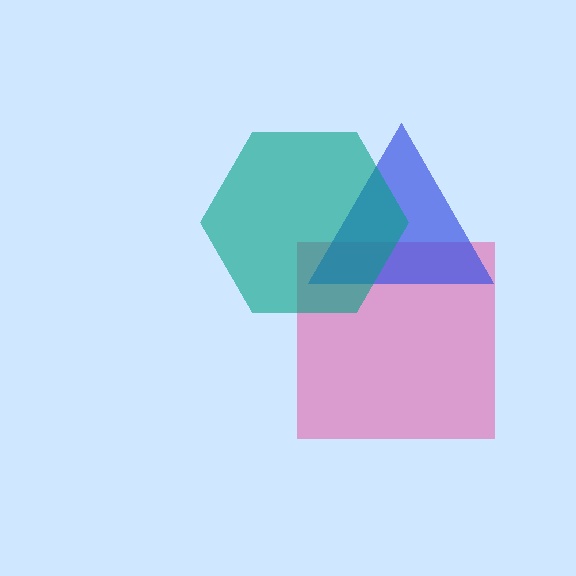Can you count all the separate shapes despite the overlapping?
Yes, there are 3 separate shapes.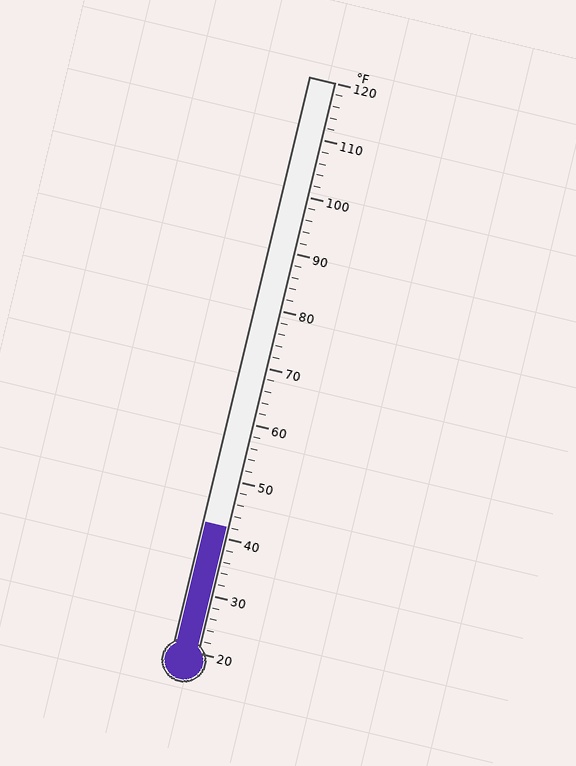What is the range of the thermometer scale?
The thermometer scale ranges from 20°F to 120°F.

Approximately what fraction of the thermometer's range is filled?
The thermometer is filled to approximately 20% of its range.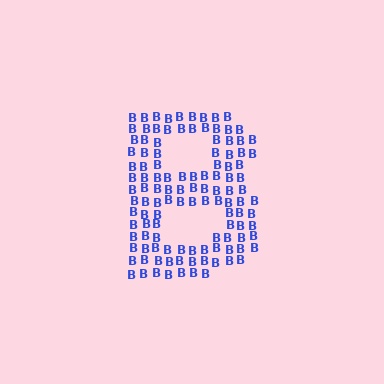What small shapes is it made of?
It is made of small letter B's.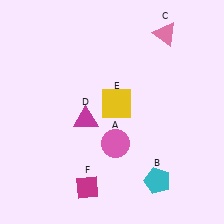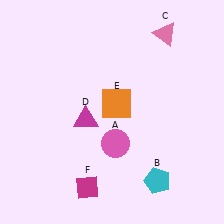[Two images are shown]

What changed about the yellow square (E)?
In Image 1, E is yellow. In Image 2, it changed to orange.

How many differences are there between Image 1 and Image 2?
There is 1 difference between the two images.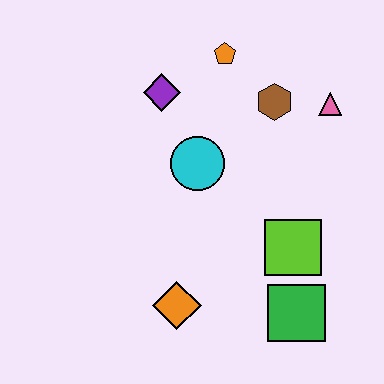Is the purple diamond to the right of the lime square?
No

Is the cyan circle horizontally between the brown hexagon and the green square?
No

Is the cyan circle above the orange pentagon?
No